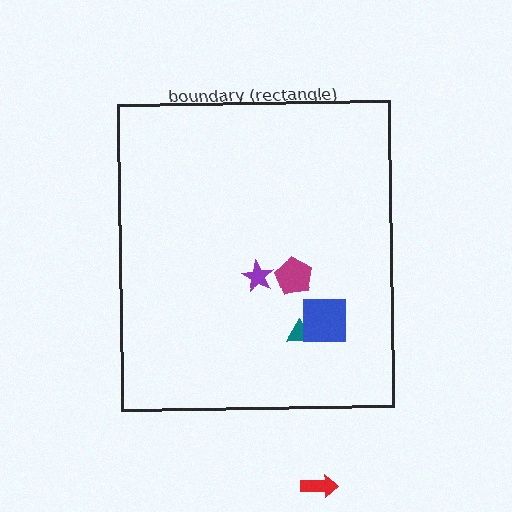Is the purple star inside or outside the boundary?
Inside.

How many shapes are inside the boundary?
4 inside, 1 outside.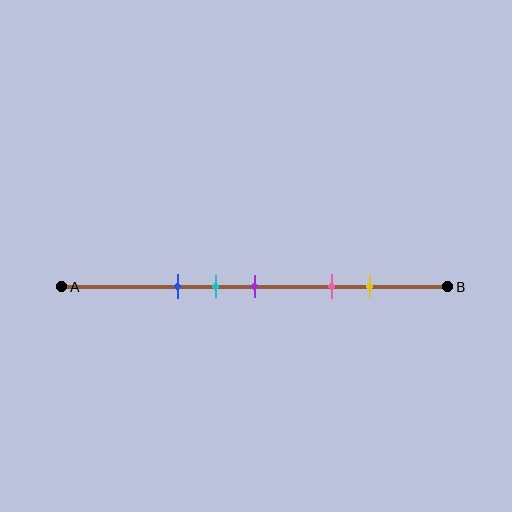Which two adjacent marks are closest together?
The cyan and purple marks are the closest adjacent pair.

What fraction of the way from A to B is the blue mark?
The blue mark is approximately 30% (0.3) of the way from A to B.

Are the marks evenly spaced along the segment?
No, the marks are not evenly spaced.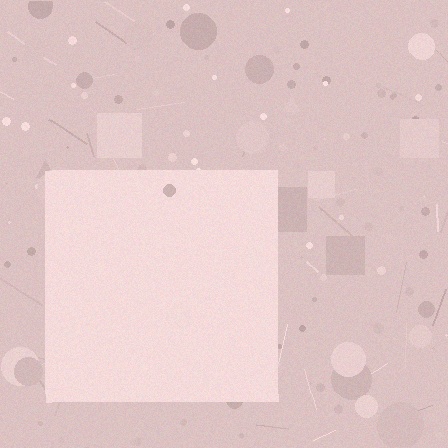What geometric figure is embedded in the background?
A square is embedded in the background.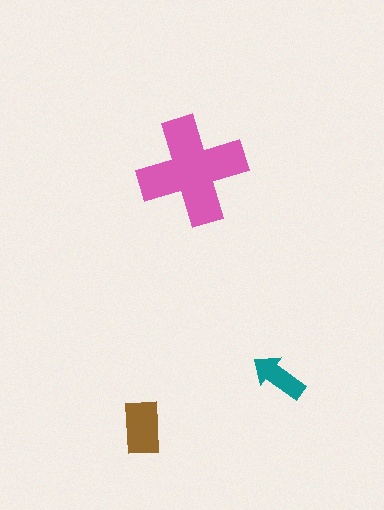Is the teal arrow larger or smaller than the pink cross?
Smaller.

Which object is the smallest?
The teal arrow.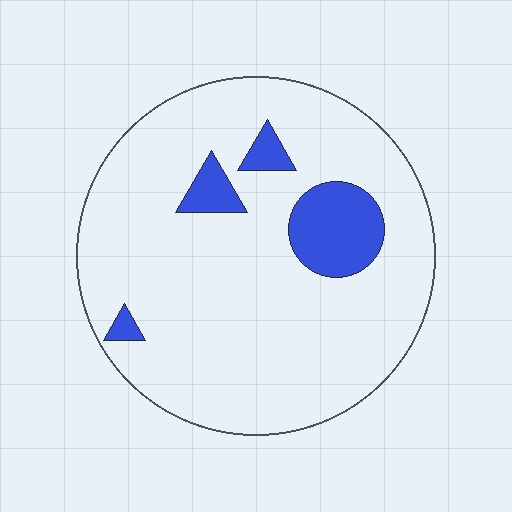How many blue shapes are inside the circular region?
4.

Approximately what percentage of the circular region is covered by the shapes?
Approximately 10%.